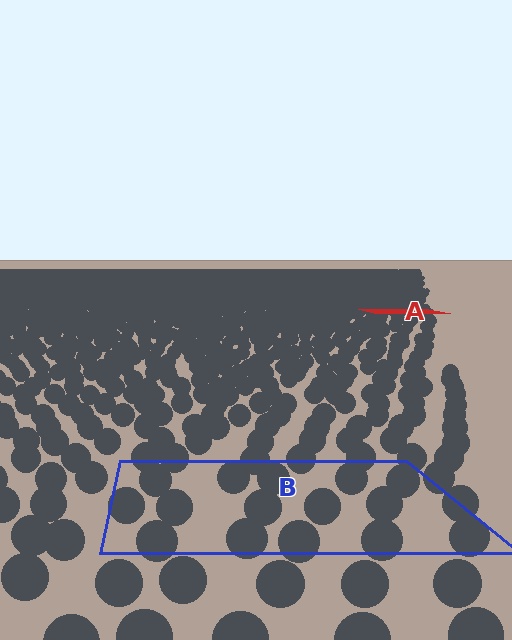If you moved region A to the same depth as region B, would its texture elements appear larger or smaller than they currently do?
They would appear larger. At a closer depth, the same texture elements are projected at a bigger on-screen size.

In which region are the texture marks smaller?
The texture marks are smaller in region A, because it is farther away.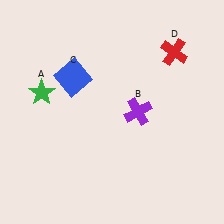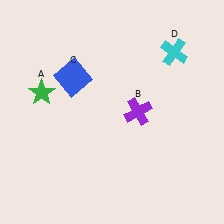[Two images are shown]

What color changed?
The cross (D) changed from red in Image 1 to cyan in Image 2.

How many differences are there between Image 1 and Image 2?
There is 1 difference between the two images.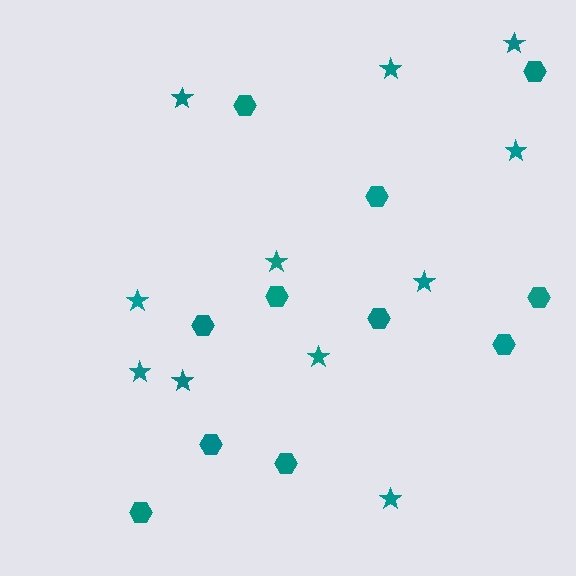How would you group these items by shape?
There are 2 groups: one group of stars (11) and one group of hexagons (11).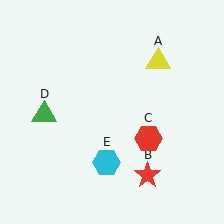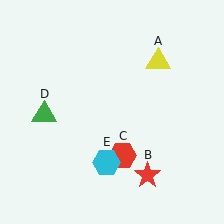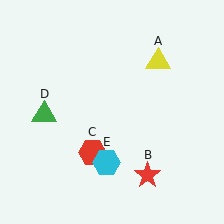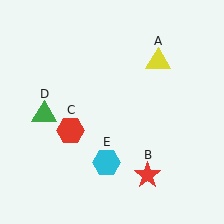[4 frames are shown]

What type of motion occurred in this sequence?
The red hexagon (object C) rotated clockwise around the center of the scene.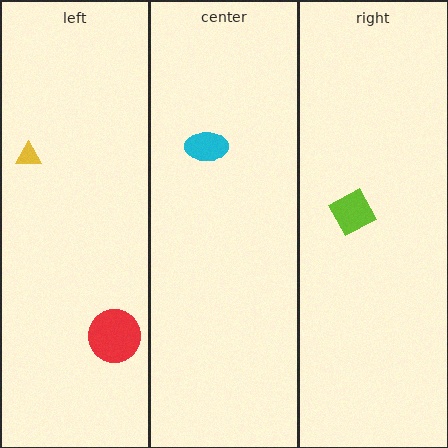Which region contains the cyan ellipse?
The center region.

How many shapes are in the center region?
1.